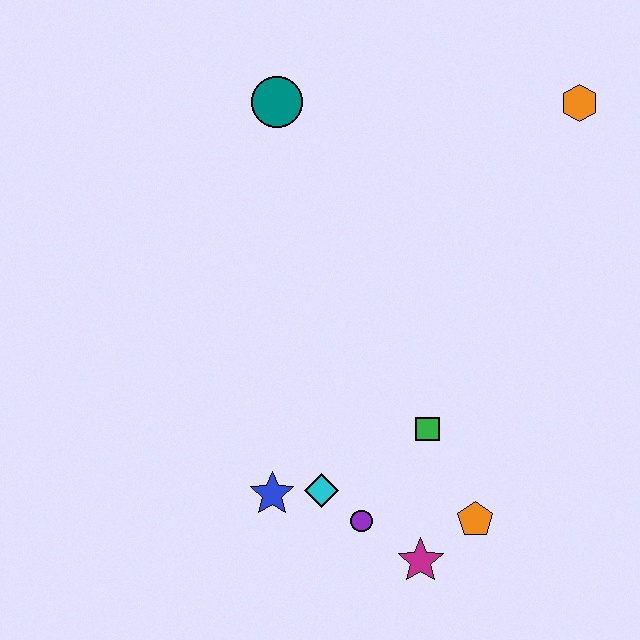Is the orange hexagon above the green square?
Yes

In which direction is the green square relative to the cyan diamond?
The green square is to the right of the cyan diamond.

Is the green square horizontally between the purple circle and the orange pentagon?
Yes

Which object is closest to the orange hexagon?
The teal circle is closest to the orange hexagon.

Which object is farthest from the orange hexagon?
The blue star is farthest from the orange hexagon.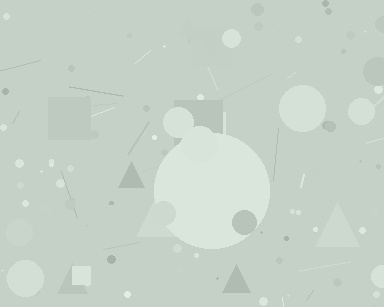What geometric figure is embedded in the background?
A circle is embedded in the background.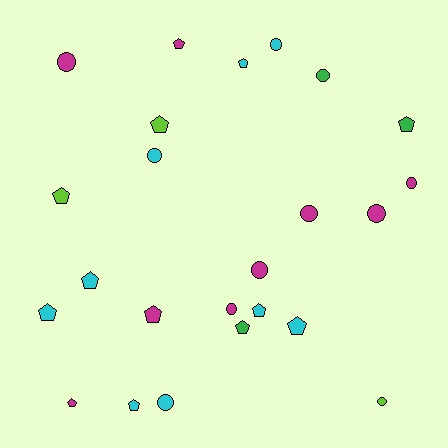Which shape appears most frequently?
Pentagon, with 13 objects.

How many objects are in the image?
There are 24 objects.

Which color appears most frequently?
Magenta, with 9 objects.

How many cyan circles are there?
There are 3 cyan circles.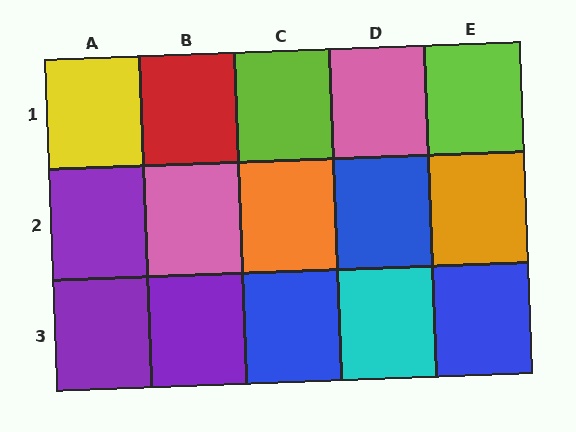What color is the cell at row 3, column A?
Purple.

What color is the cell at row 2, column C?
Orange.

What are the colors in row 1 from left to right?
Yellow, red, lime, pink, lime.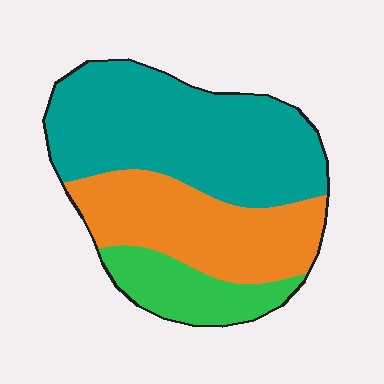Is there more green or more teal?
Teal.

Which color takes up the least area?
Green, at roughly 15%.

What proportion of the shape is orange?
Orange takes up about one third (1/3) of the shape.